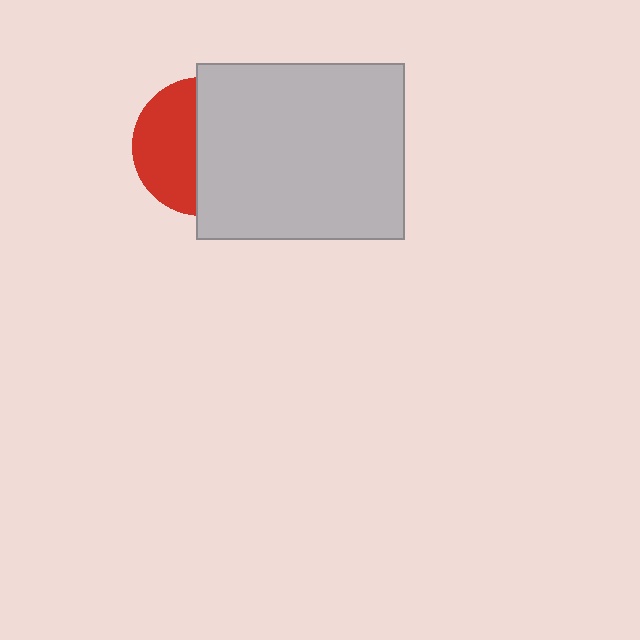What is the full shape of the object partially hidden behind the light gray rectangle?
The partially hidden object is a red circle.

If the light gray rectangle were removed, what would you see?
You would see the complete red circle.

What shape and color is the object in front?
The object in front is a light gray rectangle.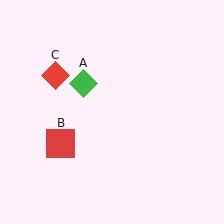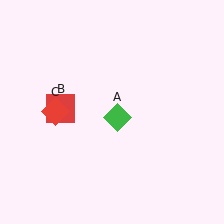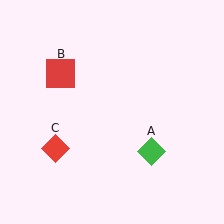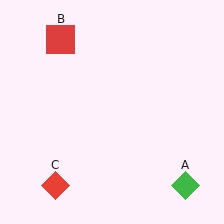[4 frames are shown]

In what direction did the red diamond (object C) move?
The red diamond (object C) moved down.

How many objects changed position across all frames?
3 objects changed position: green diamond (object A), red square (object B), red diamond (object C).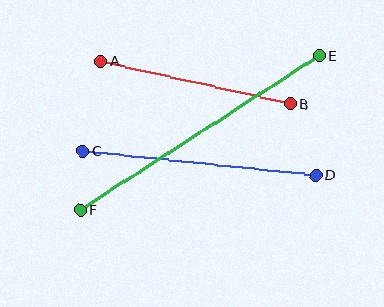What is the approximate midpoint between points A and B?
The midpoint is at approximately (196, 83) pixels.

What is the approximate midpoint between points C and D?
The midpoint is at approximately (199, 163) pixels.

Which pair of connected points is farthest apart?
Points E and F are farthest apart.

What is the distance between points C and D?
The distance is approximately 234 pixels.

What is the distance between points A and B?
The distance is approximately 194 pixels.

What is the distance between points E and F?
The distance is approximately 285 pixels.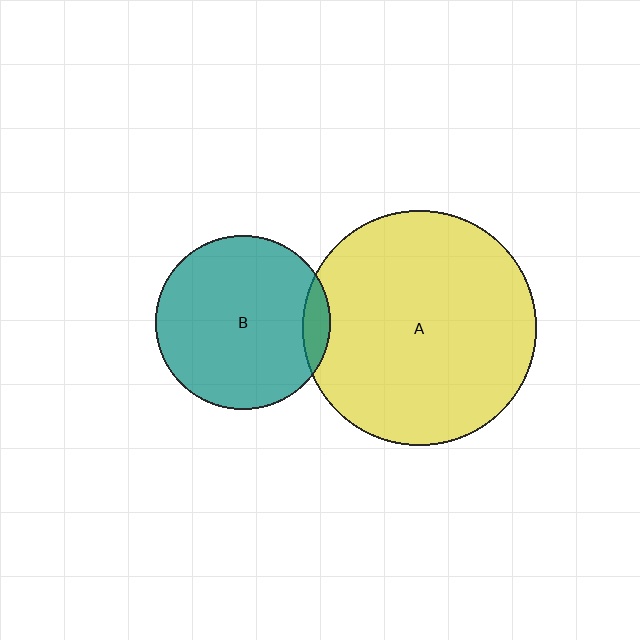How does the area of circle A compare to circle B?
Approximately 1.8 times.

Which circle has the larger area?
Circle A (yellow).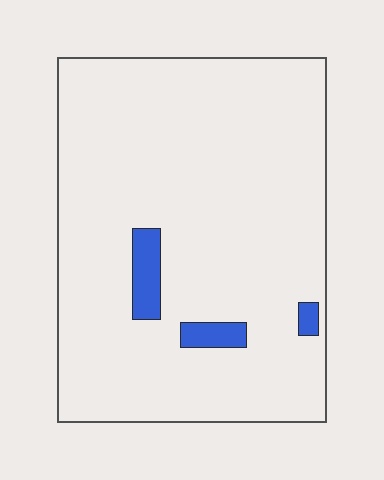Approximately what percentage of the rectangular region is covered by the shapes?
Approximately 5%.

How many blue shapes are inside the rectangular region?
3.